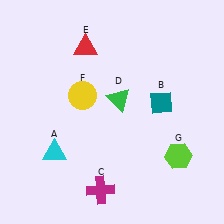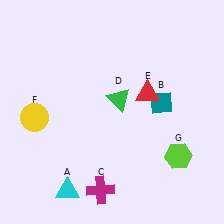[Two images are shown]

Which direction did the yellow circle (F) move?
The yellow circle (F) moved left.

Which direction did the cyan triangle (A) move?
The cyan triangle (A) moved down.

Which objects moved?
The objects that moved are: the cyan triangle (A), the red triangle (E), the yellow circle (F).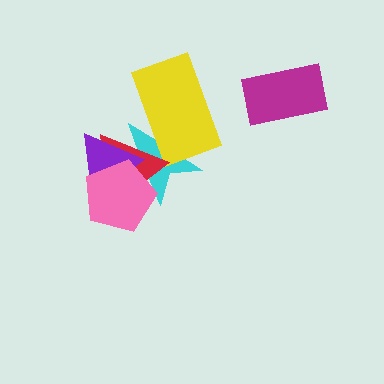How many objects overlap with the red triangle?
4 objects overlap with the red triangle.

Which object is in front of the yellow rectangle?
The red triangle is in front of the yellow rectangle.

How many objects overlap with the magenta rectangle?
0 objects overlap with the magenta rectangle.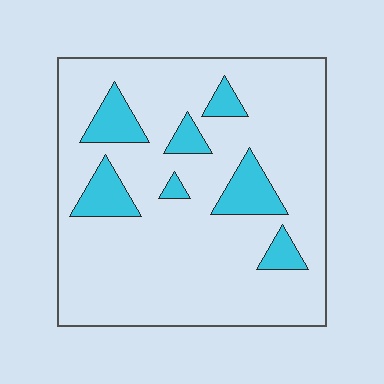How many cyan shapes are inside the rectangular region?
7.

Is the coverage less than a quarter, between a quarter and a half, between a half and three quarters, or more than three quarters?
Less than a quarter.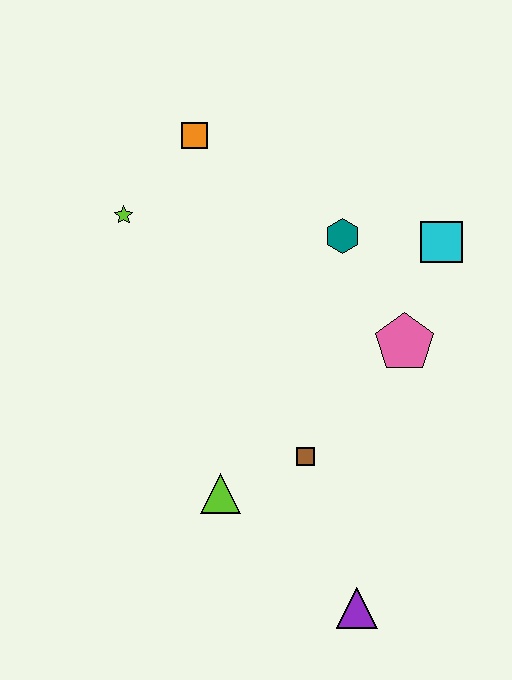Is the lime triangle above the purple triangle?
Yes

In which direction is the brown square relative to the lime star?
The brown square is below the lime star.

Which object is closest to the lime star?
The orange square is closest to the lime star.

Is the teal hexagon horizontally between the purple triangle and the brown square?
Yes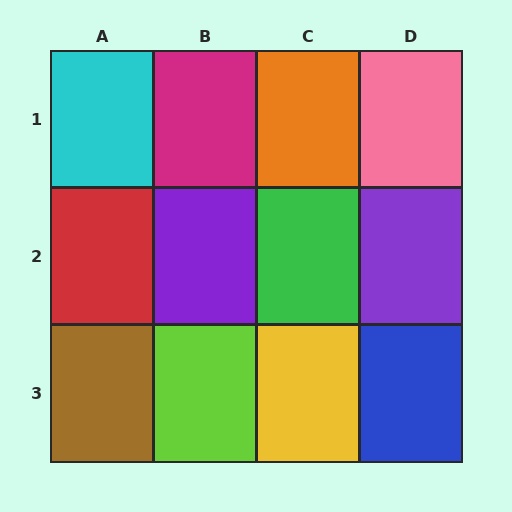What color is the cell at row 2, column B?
Purple.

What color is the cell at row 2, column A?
Red.